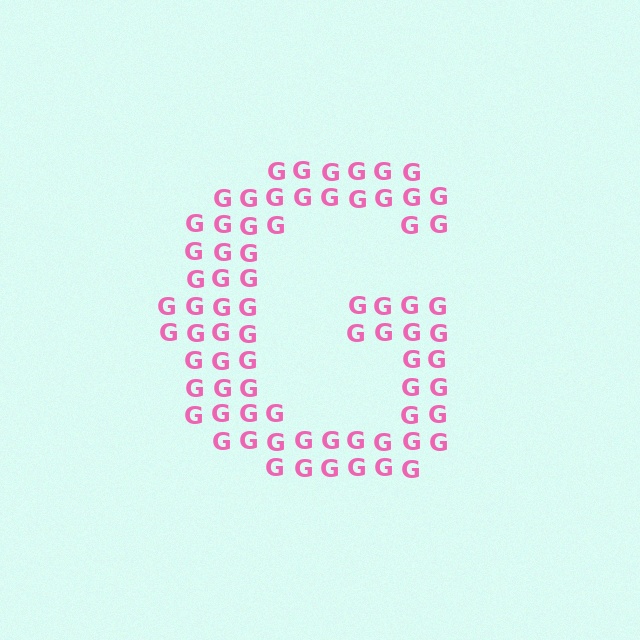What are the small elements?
The small elements are letter G's.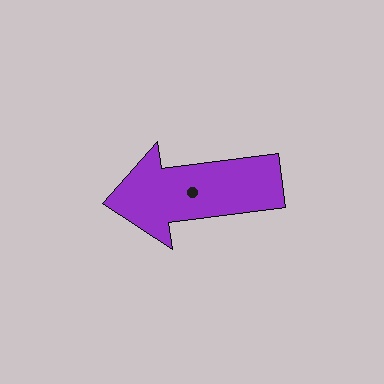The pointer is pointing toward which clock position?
Roughly 9 o'clock.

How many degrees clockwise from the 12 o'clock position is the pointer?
Approximately 262 degrees.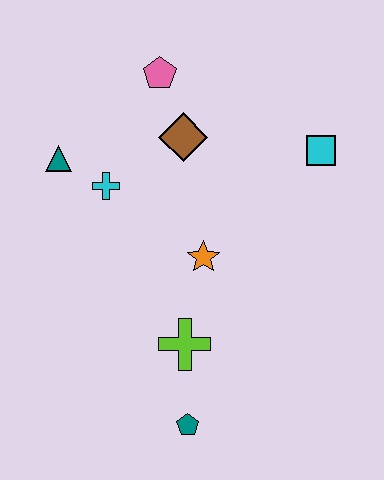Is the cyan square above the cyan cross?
Yes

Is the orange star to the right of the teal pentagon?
Yes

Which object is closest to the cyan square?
The brown diamond is closest to the cyan square.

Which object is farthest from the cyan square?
The teal pentagon is farthest from the cyan square.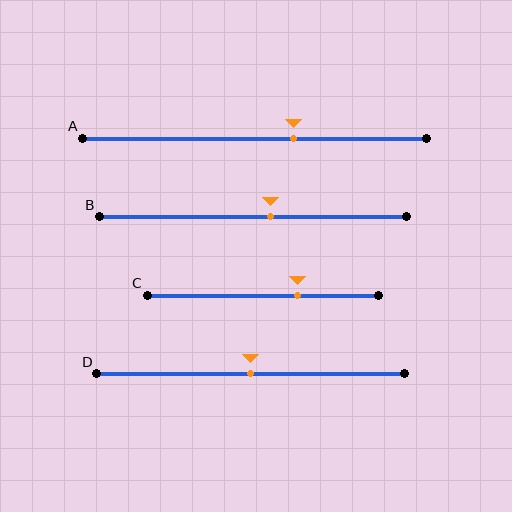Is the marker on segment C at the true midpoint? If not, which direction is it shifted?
No, the marker on segment C is shifted to the right by about 15% of the segment length.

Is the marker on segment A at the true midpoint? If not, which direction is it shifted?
No, the marker on segment A is shifted to the right by about 11% of the segment length.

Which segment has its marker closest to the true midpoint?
Segment D has its marker closest to the true midpoint.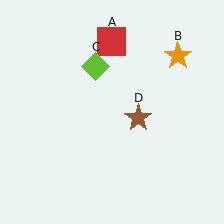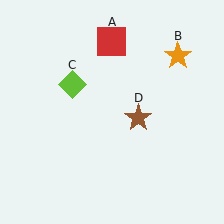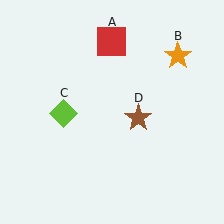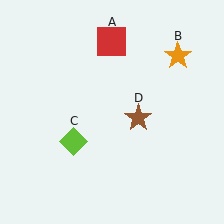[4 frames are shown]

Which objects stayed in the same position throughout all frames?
Red square (object A) and orange star (object B) and brown star (object D) remained stationary.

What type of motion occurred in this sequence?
The lime diamond (object C) rotated counterclockwise around the center of the scene.